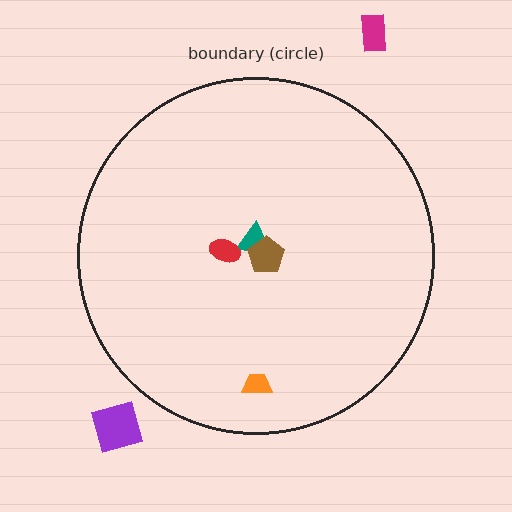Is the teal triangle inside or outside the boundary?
Inside.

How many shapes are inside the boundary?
4 inside, 2 outside.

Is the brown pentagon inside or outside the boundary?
Inside.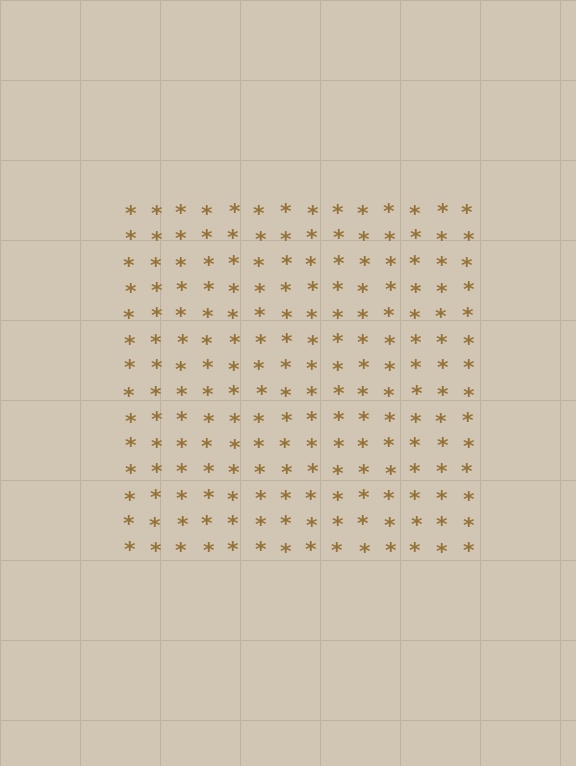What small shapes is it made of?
It is made of small asterisks.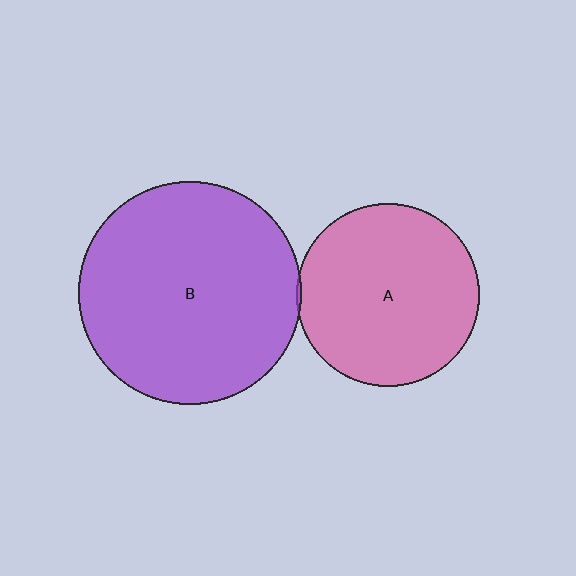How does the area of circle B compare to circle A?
Approximately 1.5 times.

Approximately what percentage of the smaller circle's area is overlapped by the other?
Approximately 5%.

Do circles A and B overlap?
Yes.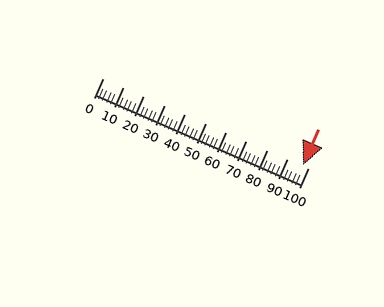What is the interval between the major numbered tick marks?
The major tick marks are spaced 10 units apart.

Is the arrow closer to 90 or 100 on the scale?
The arrow is closer to 100.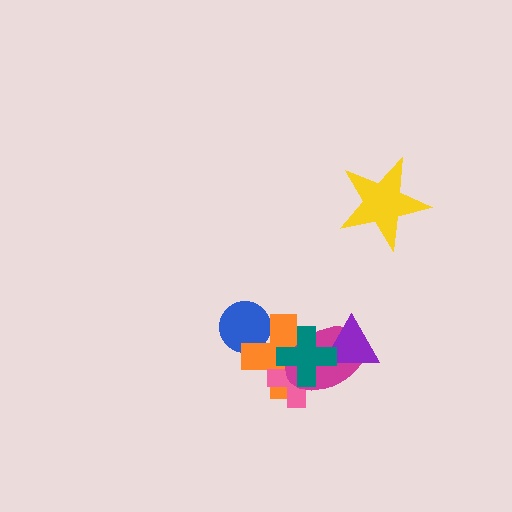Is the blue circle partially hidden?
Yes, it is partially covered by another shape.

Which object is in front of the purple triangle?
The teal cross is in front of the purple triangle.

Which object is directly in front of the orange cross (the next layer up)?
The pink cross is directly in front of the orange cross.